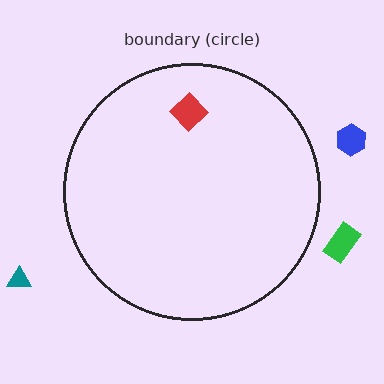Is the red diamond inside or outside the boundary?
Inside.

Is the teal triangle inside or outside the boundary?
Outside.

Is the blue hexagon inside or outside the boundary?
Outside.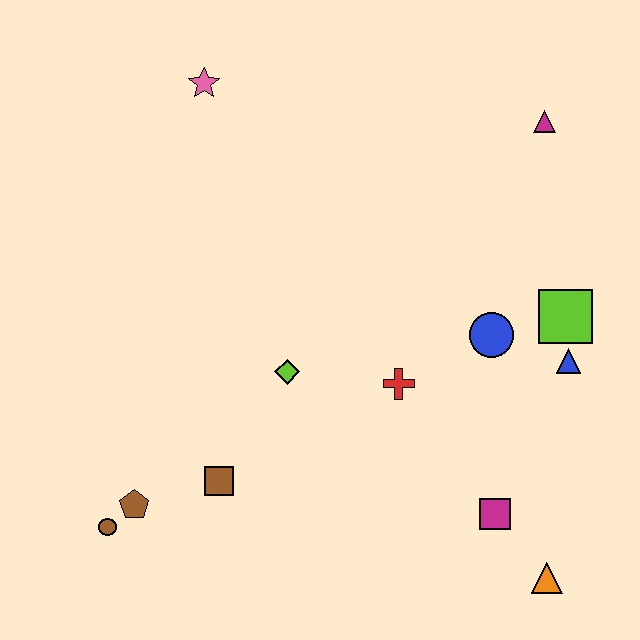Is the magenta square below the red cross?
Yes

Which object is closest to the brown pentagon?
The brown circle is closest to the brown pentagon.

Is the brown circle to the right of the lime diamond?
No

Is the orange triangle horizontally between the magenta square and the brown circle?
No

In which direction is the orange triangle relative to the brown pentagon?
The orange triangle is to the right of the brown pentagon.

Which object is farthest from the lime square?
The brown circle is farthest from the lime square.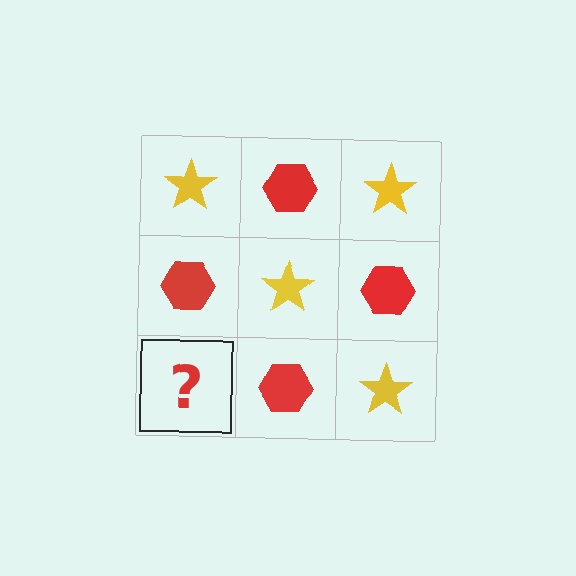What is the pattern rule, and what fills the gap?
The rule is that it alternates yellow star and red hexagon in a checkerboard pattern. The gap should be filled with a yellow star.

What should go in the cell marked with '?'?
The missing cell should contain a yellow star.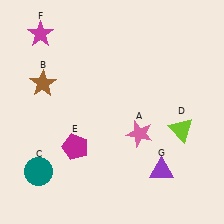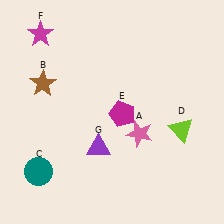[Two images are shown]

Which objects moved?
The objects that moved are: the magenta pentagon (E), the purple triangle (G).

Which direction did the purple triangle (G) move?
The purple triangle (G) moved left.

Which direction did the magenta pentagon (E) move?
The magenta pentagon (E) moved right.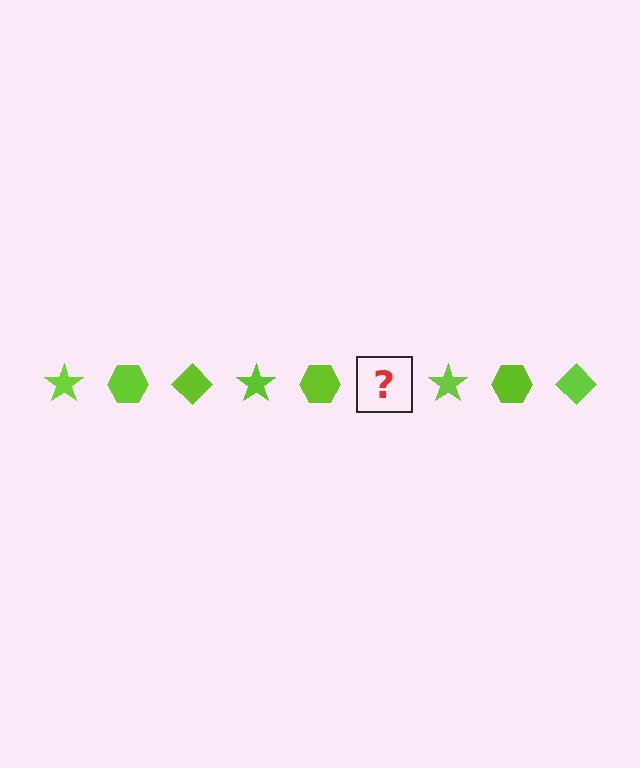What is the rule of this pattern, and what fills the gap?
The rule is that the pattern cycles through star, hexagon, diamond shapes in lime. The gap should be filled with a lime diamond.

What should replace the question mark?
The question mark should be replaced with a lime diamond.